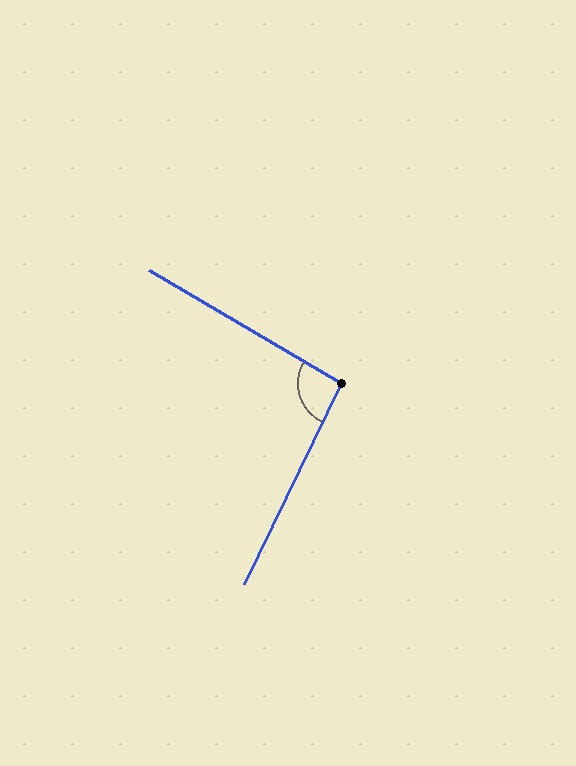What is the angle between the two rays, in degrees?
Approximately 95 degrees.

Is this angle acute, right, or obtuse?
It is approximately a right angle.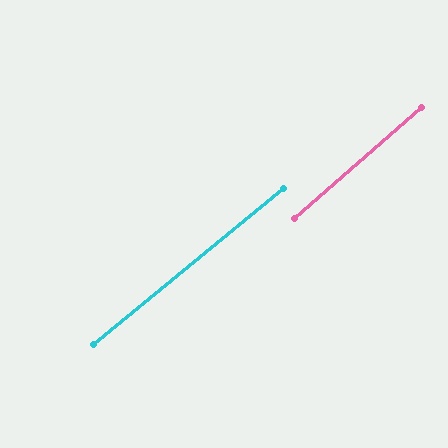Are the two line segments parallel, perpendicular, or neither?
Parallel — their directions differ by only 1.6°.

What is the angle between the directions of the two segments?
Approximately 2 degrees.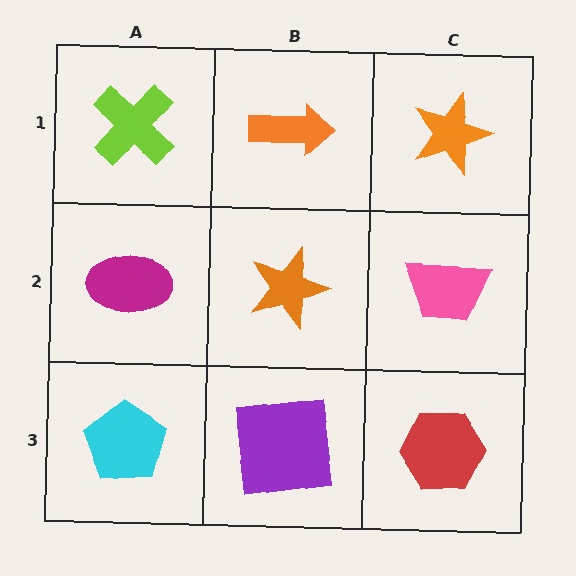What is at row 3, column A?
A cyan pentagon.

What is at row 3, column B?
A purple square.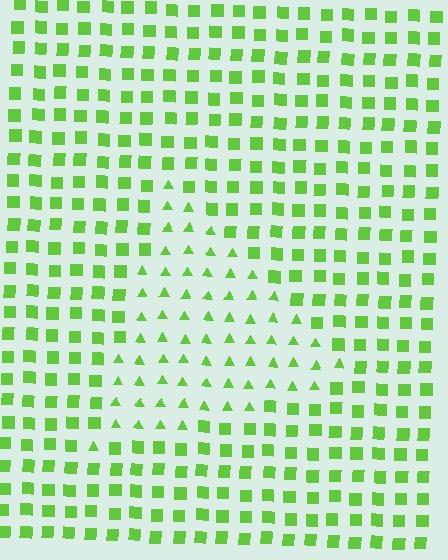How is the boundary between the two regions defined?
The boundary is defined by a change in element shape: triangles inside vs. squares outside. All elements share the same color and spacing.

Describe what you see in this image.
The image is filled with small lime elements arranged in a uniform grid. A triangle-shaped region contains triangles, while the surrounding area contains squares. The boundary is defined purely by the change in element shape.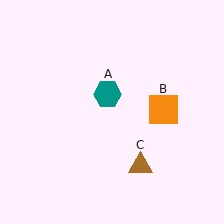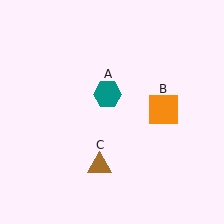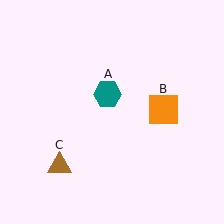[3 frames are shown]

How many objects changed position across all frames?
1 object changed position: brown triangle (object C).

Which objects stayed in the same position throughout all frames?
Teal hexagon (object A) and orange square (object B) remained stationary.